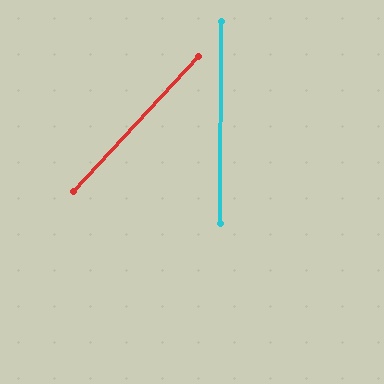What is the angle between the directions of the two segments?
Approximately 42 degrees.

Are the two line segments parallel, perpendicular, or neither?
Neither parallel nor perpendicular — they differ by about 42°.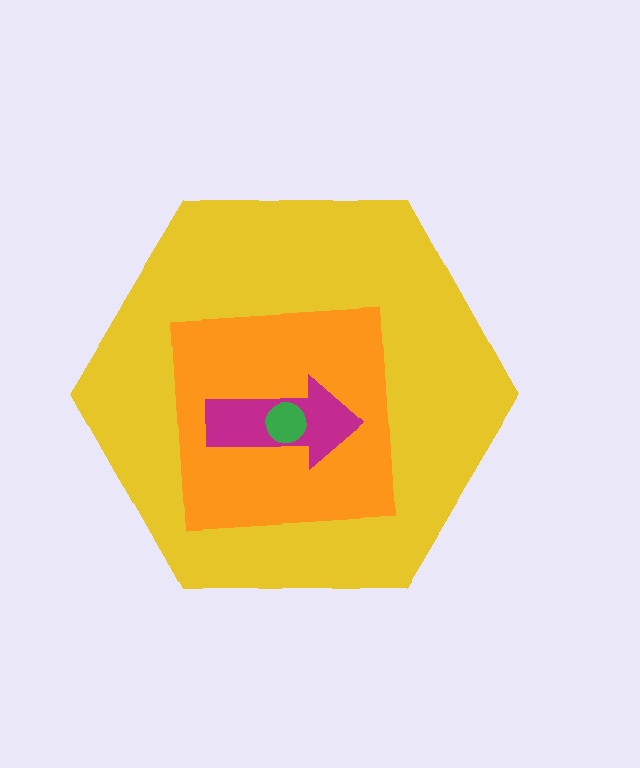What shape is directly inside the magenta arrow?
The green circle.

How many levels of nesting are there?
4.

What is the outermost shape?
The yellow hexagon.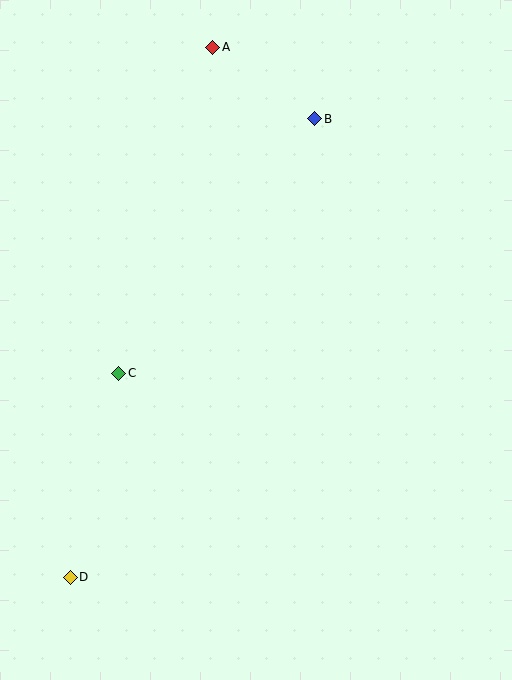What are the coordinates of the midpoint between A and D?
The midpoint between A and D is at (142, 312).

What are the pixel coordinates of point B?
Point B is at (315, 119).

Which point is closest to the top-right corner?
Point B is closest to the top-right corner.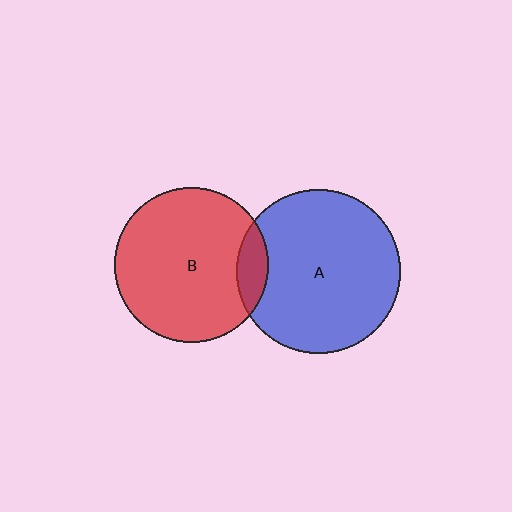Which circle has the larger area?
Circle A (blue).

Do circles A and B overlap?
Yes.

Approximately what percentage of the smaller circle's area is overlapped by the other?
Approximately 10%.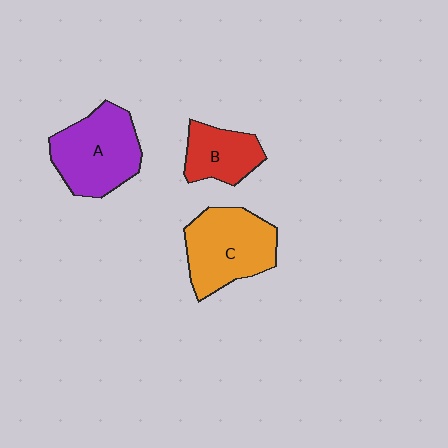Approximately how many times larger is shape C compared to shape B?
Approximately 1.6 times.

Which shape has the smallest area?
Shape B (red).